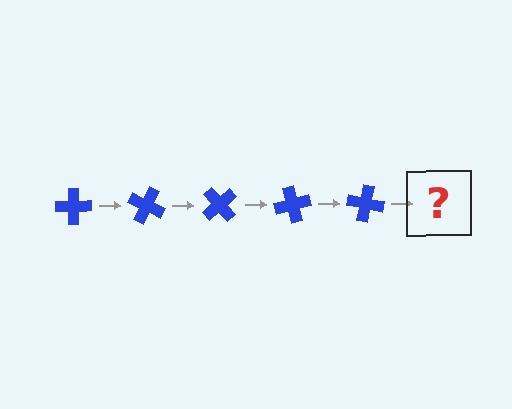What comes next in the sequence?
The next element should be a blue cross rotated 125 degrees.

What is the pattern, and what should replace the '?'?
The pattern is that the cross rotates 25 degrees each step. The '?' should be a blue cross rotated 125 degrees.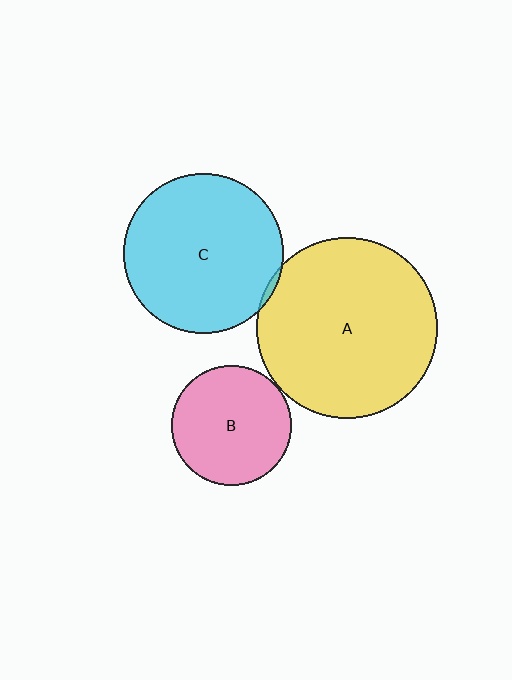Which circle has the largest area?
Circle A (yellow).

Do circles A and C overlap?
Yes.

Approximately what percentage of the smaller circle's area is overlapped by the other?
Approximately 5%.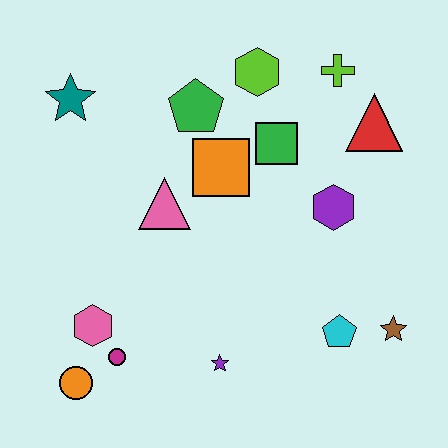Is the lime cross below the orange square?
No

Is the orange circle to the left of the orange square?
Yes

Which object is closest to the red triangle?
The lime cross is closest to the red triangle.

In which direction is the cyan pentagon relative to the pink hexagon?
The cyan pentagon is to the right of the pink hexagon.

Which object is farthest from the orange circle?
The lime cross is farthest from the orange circle.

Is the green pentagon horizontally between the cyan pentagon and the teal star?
Yes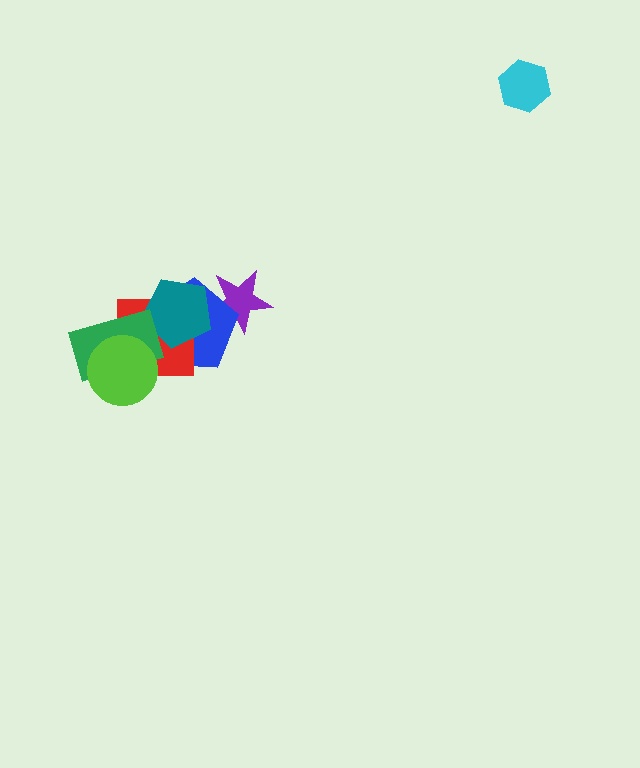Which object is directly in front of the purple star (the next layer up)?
The blue pentagon is directly in front of the purple star.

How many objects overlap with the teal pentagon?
4 objects overlap with the teal pentagon.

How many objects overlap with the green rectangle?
4 objects overlap with the green rectangle.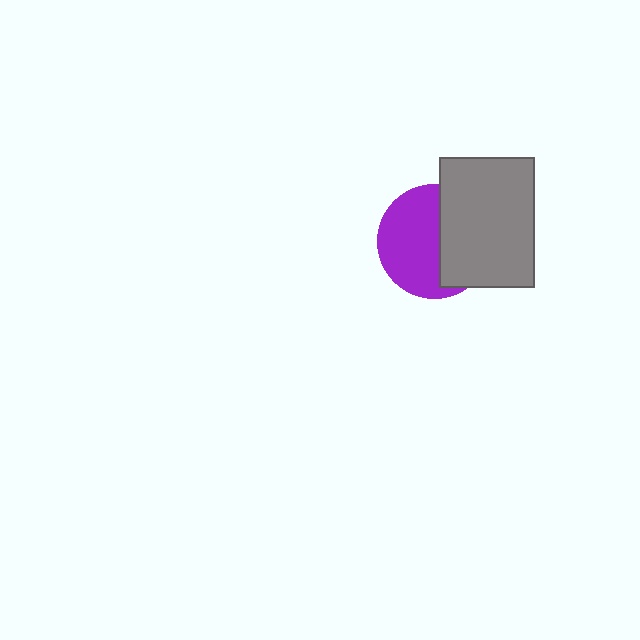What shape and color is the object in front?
The object in front is a gray rectangle.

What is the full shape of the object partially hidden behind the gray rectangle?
The partially hidden object is a purple circle.